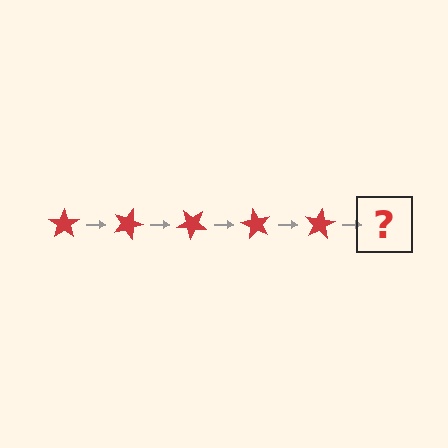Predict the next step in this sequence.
The next step is a red star rotated 100 degrees.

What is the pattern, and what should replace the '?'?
The pattern is that the star rotates 20 degrees each step. The '?' should be a red star rotated 100 degrees.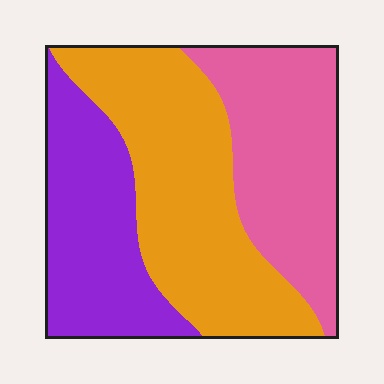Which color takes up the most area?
Orange, at roughly 40%.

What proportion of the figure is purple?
Purple covers 28% of the figure.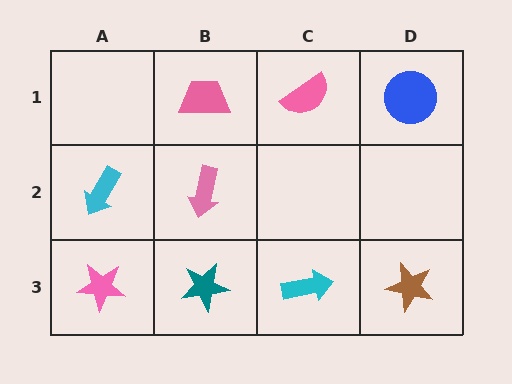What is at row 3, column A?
A pink star.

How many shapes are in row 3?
4 shapes.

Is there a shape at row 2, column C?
No, that cell is empty.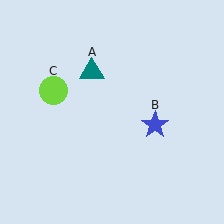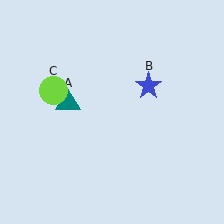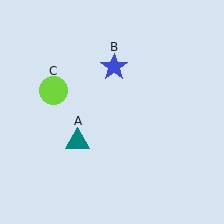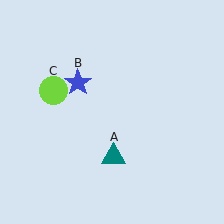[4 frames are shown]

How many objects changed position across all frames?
2 objects changed position: teal triangle (object A), blue star (object B).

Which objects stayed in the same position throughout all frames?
Lime circle (object C) remained stationary.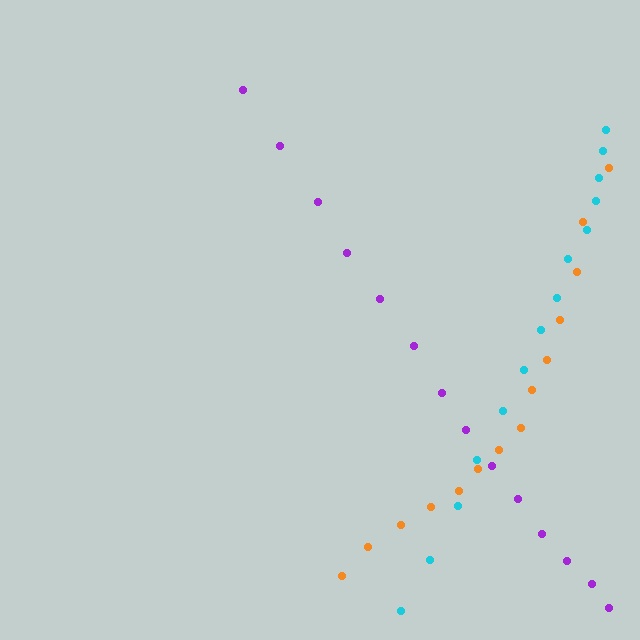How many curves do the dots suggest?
There are 3 distinct paths.